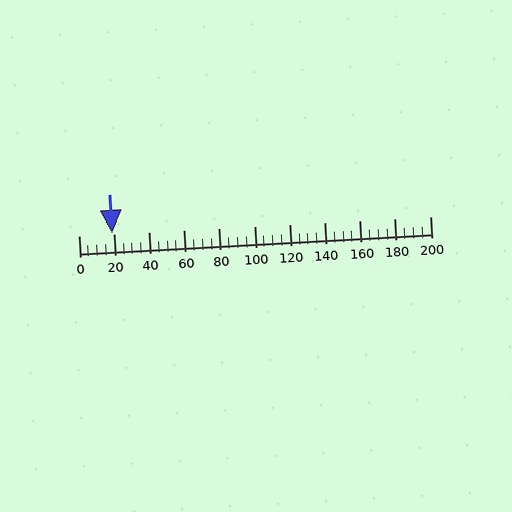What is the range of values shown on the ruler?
The ruler shows values from 0 to 200.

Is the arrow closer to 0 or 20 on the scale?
The arrow is closer to 20.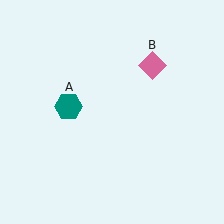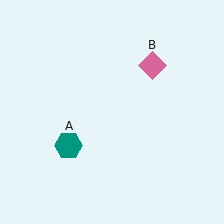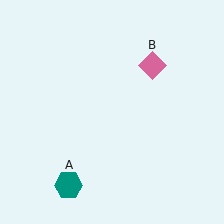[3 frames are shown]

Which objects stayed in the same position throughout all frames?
Pink diamond (object B) remained stationary.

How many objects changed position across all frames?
1 object changed position: teal hexagon (object A).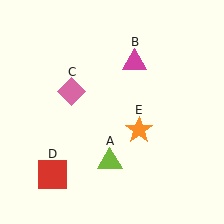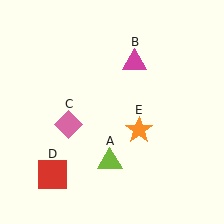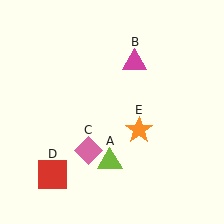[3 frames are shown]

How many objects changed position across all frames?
1 object changed position: pink diamond (object C).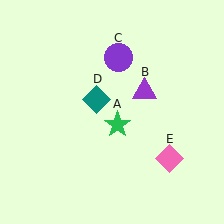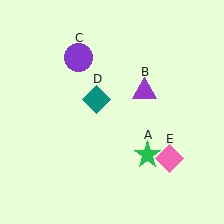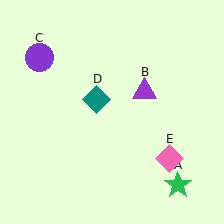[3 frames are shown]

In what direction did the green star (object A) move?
The green star (object A) moved down and to the right.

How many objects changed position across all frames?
2 objects changed position: green star (object A), purple circle (object C).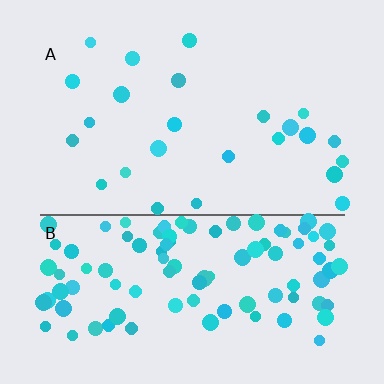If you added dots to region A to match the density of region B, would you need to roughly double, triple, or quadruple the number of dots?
Approximately quadruple.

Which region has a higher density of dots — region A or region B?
B (the bottom).